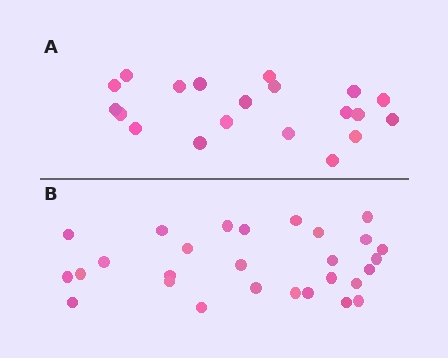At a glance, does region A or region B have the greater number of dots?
Region B (the bottom region) has more dots.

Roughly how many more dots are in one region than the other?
Region B has roughly 8 or so more dots than region A.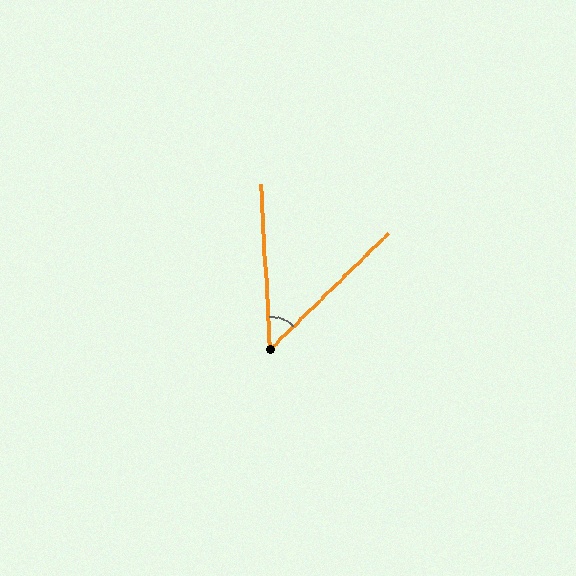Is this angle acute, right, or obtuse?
It is acute.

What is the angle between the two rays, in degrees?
Approximately 48 degrees.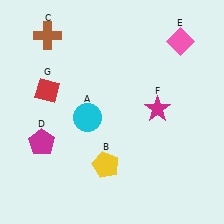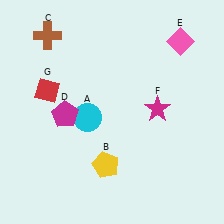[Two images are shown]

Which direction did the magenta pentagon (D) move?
The magenta pentagon (D) moved up.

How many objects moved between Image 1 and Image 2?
1 object moved between the two images.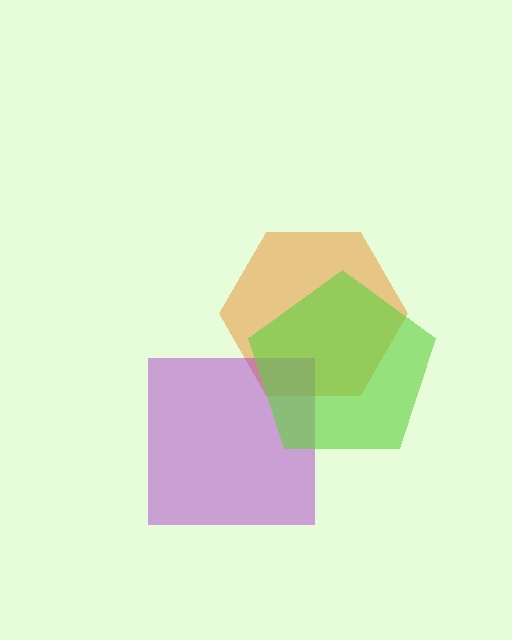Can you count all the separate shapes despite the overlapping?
Yes, there are 3 separate shapes.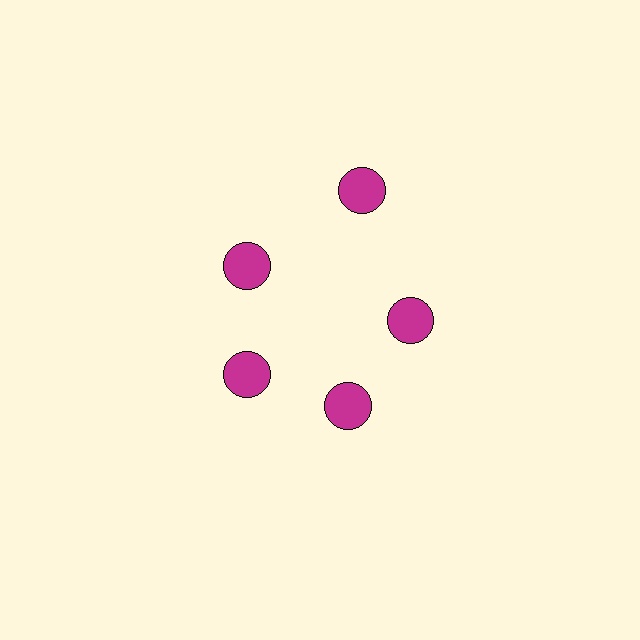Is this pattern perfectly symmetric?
No. The 5 magenta circles are arranged in a ring, but one element near the 1 o'clock position is pushed outward from the center, breaking the 5-fold rotational symmetry.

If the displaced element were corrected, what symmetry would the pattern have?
It would have 5-fold rotational symmetry — the pattern would map onto itself every 72 degrees.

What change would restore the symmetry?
The symmetry would be restored by moving it inward, back onto the ring so that all 5 circles sit at equal angles and equal distance from the center.